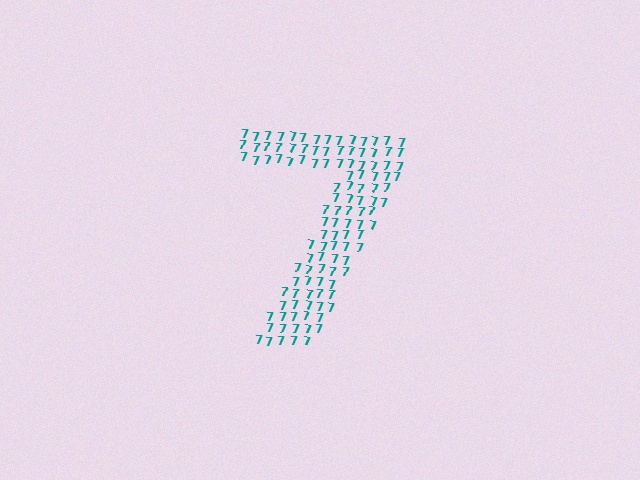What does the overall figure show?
The overall figure shows the digit 7.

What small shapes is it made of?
It is made of small digit 7's.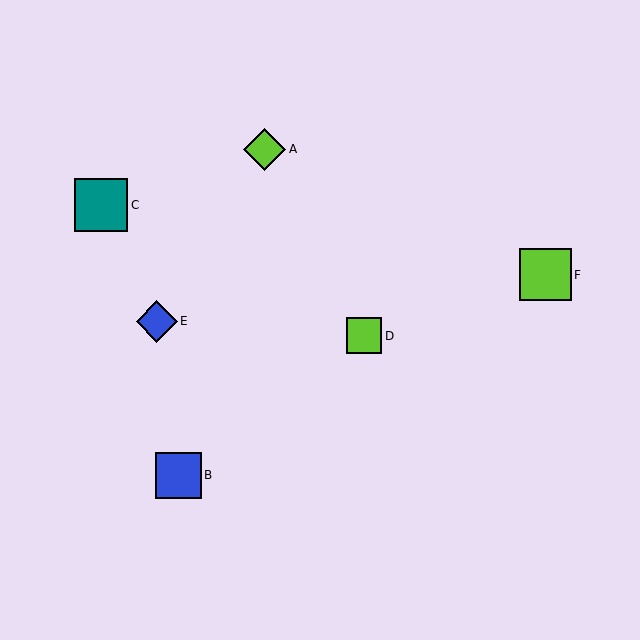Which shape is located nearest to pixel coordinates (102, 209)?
The teal square (labeled C) at (101, 205) is nearest to that location.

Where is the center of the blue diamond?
The center of the blue diamond is at (157, 321).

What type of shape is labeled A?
Shape A is a lime diamond.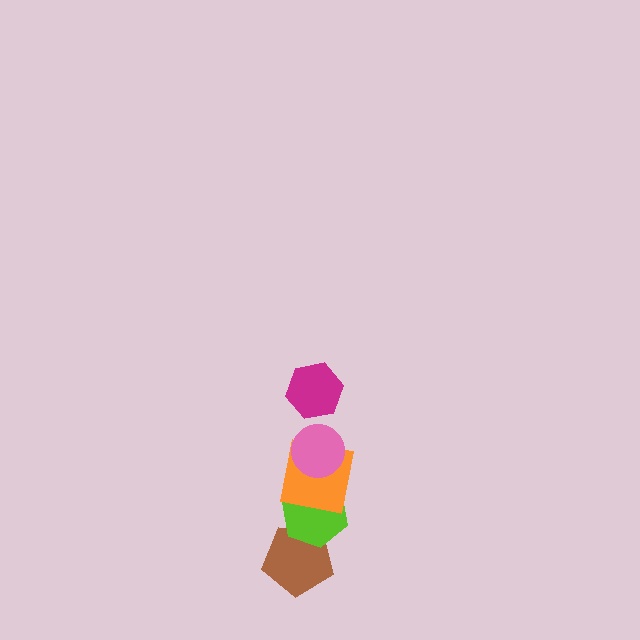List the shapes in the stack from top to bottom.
From top to bottom: the magenta hexagon, the pink circle, the orange square, the lime hexagon, the brown pentagon.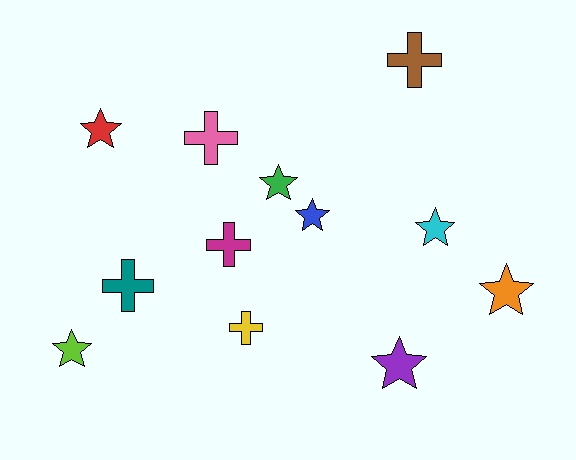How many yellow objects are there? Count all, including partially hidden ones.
There is 1 yellow object.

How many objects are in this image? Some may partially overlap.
There are 12 objects.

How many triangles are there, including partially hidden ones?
There are no triangles.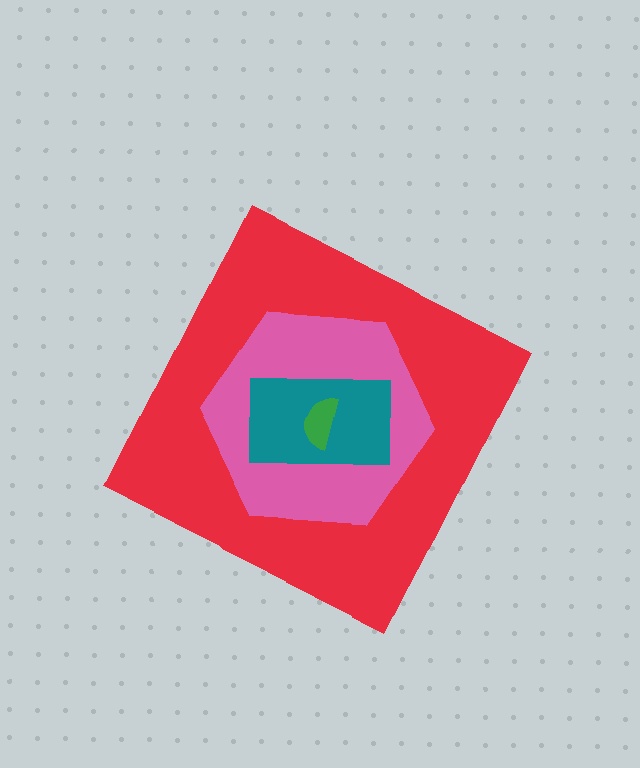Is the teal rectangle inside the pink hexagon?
Yes.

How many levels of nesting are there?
4.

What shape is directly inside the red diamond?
The pink hexagon.